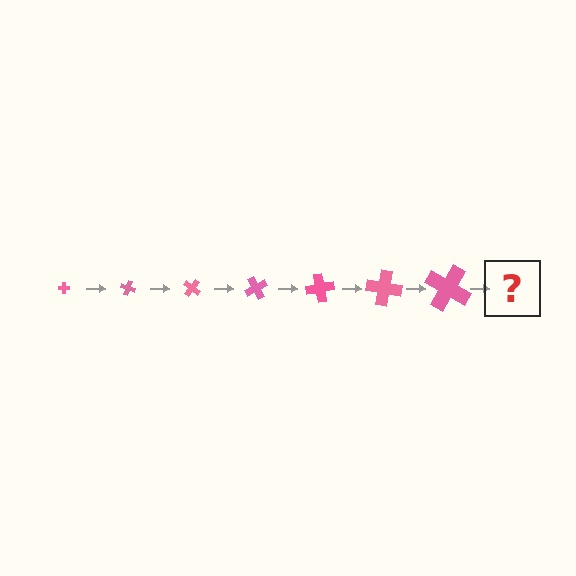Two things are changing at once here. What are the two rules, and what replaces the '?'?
The two rules are that the cross grows larger each step and it rotates 20 degrees each step. The '?' should be a cross, larger than the previous one and rotated 140 degrees from the start.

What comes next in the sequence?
The next element should be a cross, larger than the previous one and rotated 140 degrees from the start.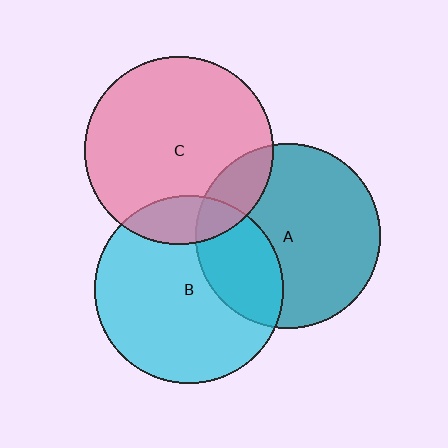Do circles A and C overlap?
Yes.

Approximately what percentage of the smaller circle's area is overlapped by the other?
Approximately 15%.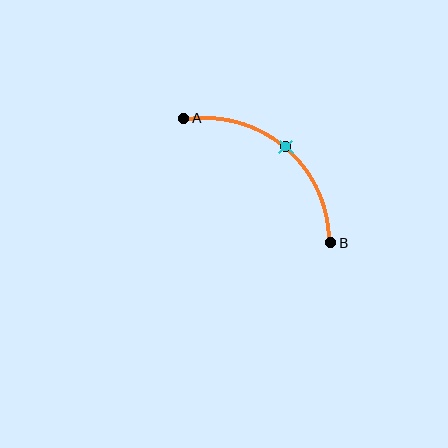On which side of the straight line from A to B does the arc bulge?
The arc bulges above and to the right of the straight line connecting A and B.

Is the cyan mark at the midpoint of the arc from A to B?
Yes. The cyan mark lies on the arc at equal arc-length from both A and B — it is the arc midpoint.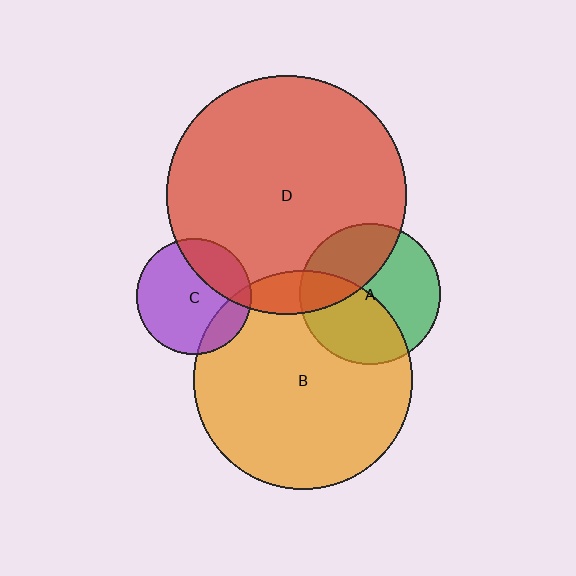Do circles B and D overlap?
Yes.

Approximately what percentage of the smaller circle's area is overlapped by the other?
Approximately 10%.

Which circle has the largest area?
Circle D (red).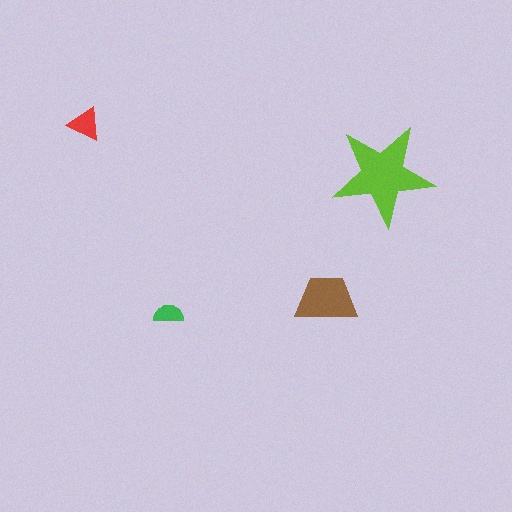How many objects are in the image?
There are 4 objects in the image.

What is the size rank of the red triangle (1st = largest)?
3rd.